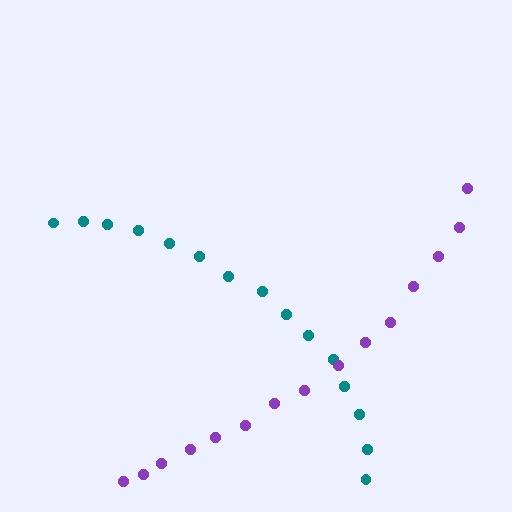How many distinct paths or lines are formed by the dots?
There are 2 distinct paths.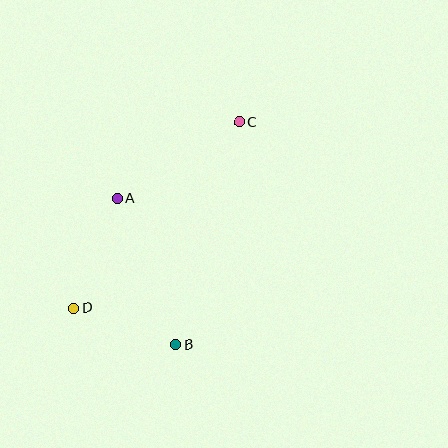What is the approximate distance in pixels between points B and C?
The distance between B and C is approximately 232 pixels.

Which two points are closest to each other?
Points B and D are closest to each other.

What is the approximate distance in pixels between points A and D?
The distance between A and D is approximately 118 pixels.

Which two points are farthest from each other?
Points C and D are farthest from each other.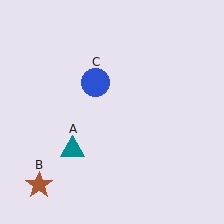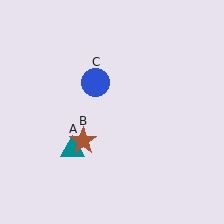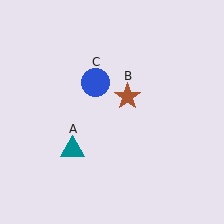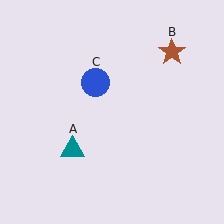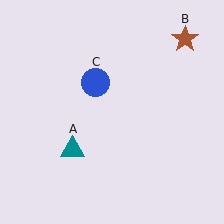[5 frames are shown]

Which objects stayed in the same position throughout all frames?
Teal triangle (object A) and blue circle (object C) remained stationary.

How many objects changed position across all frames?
1 object changed position: brown star (object B).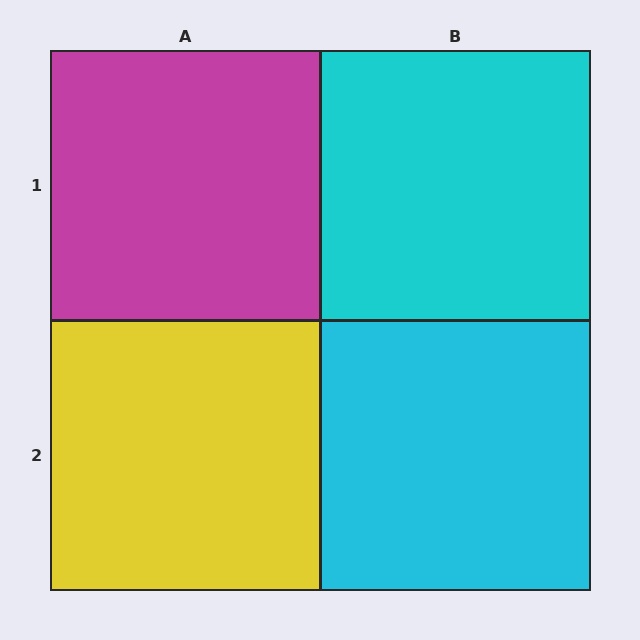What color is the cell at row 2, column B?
Cyan.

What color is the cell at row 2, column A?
Yellow.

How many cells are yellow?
1 cell is yellow.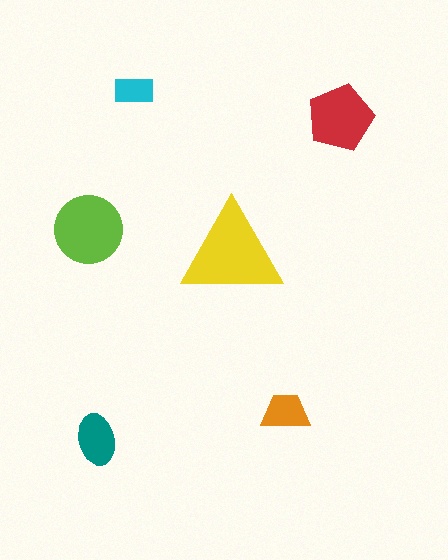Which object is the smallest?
The cyan rectangle.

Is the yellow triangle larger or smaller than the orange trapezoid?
Larger.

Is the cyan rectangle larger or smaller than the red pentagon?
Smaller.